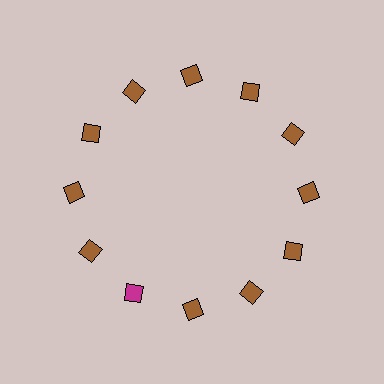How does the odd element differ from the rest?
It has a different color: magenta instead of brown.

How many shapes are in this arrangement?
There are 12 shapes arranged in a ring pattern.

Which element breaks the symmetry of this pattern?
The magenta square at roughly the 7 o'clock position breaks the symmetry. All other shapes are brown squares.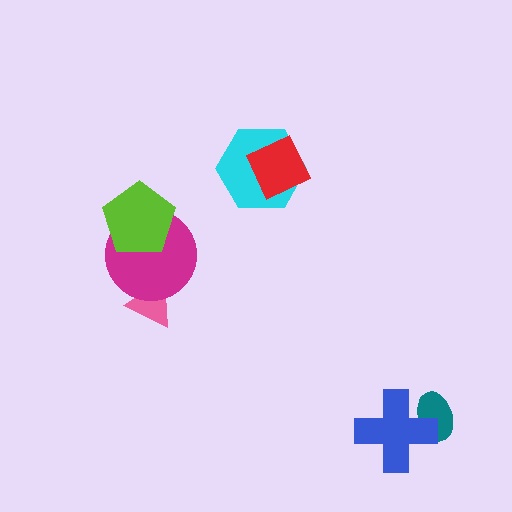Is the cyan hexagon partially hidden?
Yes, it is partially covered by another shape.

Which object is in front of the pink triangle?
The magenta circle is in front of the pink triangle.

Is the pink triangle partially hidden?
Yes, it is partially covered by another shape.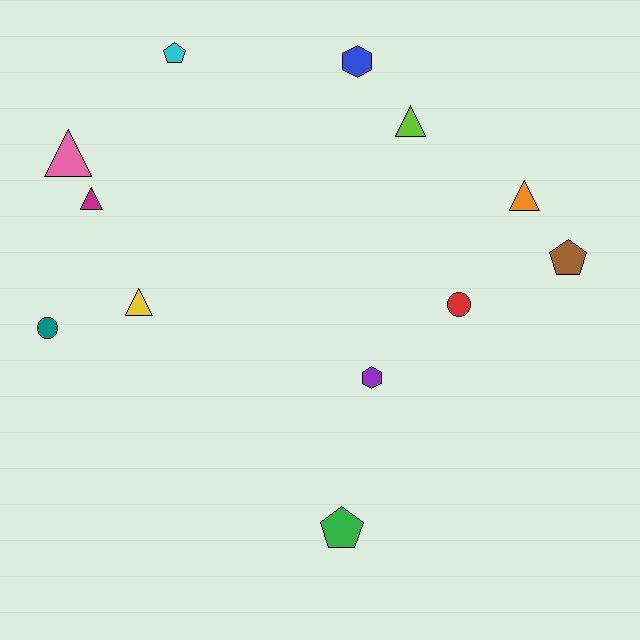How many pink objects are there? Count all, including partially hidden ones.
There is 1 pink object.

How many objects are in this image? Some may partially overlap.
There are 12 objects.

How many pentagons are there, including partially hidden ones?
There are 3 pentagons.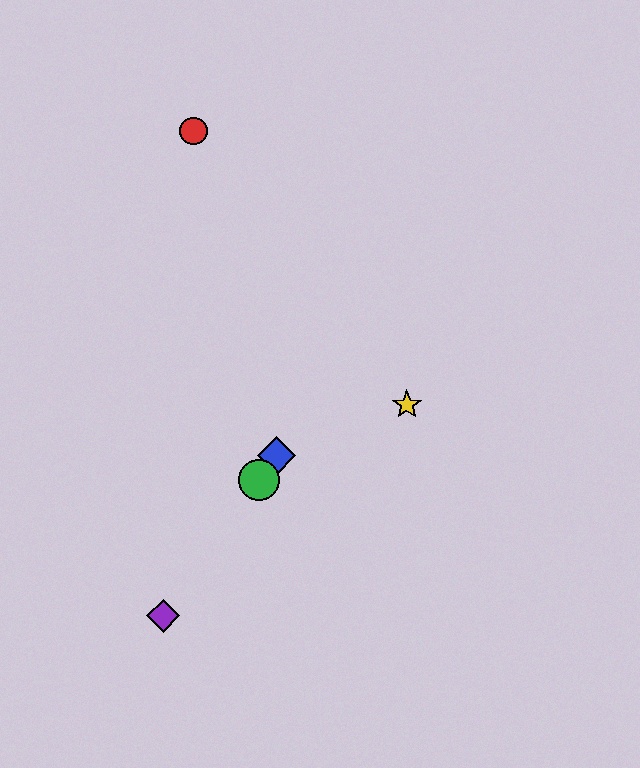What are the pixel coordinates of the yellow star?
The yellow star is at (407, 405).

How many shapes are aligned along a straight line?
3 shapes (the blue diamond, the green circle, the purple diamond) are aligned along a straight line.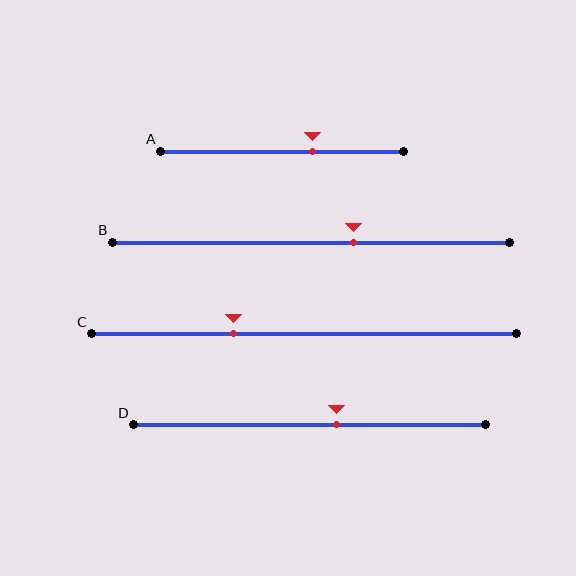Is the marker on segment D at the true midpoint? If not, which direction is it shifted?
No, the marker on segment D is shifted to the right by about 8% of the segment length.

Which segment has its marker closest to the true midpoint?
Segment D has its marker closest to the true midpoint.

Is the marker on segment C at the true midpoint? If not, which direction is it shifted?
No, the marker on segment C is shifted to the left by about 17% of the segment length.